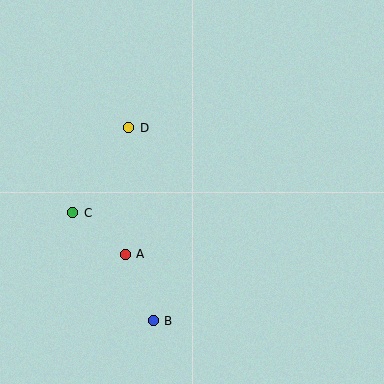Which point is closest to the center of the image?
Point D at (129, 128) is closest to the center.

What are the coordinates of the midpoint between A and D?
The midpoint between A and D is at (127, 191).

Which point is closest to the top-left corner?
Point D is closest to the top-left corner.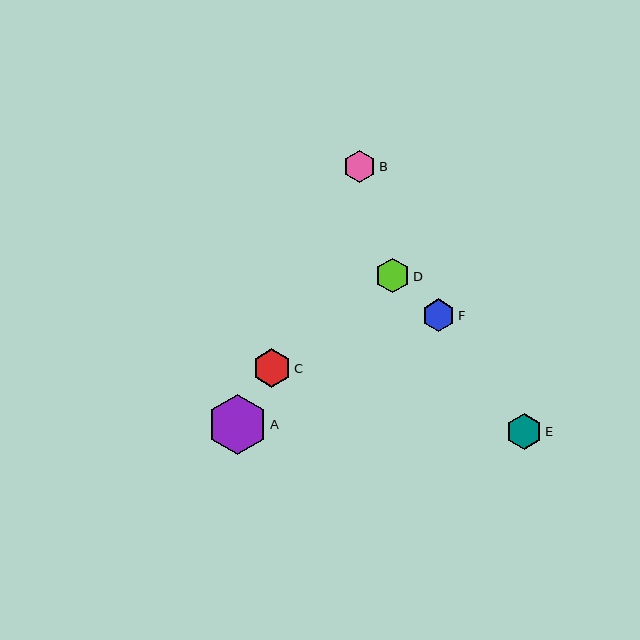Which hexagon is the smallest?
Hexagon B is the smallest with a size of approximately 32 pixels.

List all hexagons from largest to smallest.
From largest to smallest: A, C, E, D, F, B.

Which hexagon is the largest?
Hexagon A is the largest with a size of approximately 60 pixels.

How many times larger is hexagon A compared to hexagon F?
Hexagon A is approximately 1.8 times the size of hexagon F.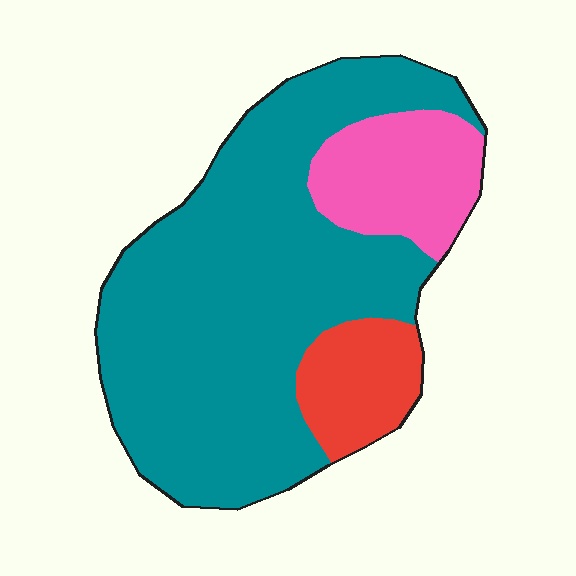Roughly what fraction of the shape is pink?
Pink covers 16% of the shape.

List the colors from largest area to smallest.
From largest to smallest: teal, pink, red.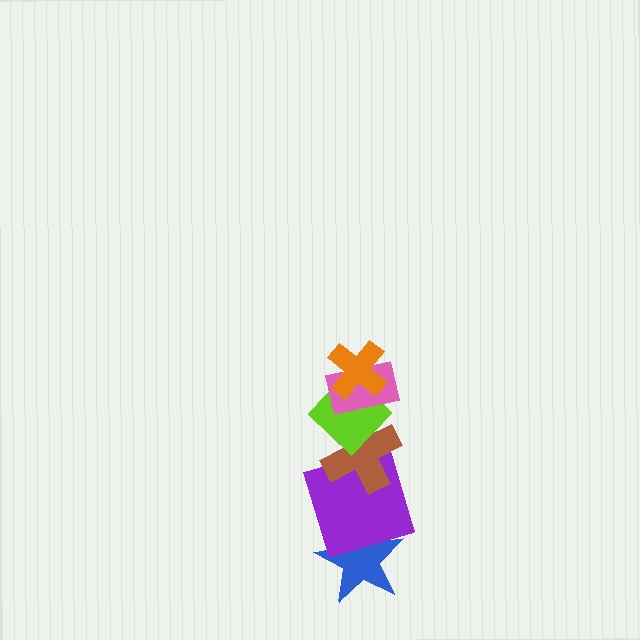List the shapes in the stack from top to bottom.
From top to bottom: the orange cross, the pink rectangle, the lime diamond, the brown cross, the purple square, the blue star.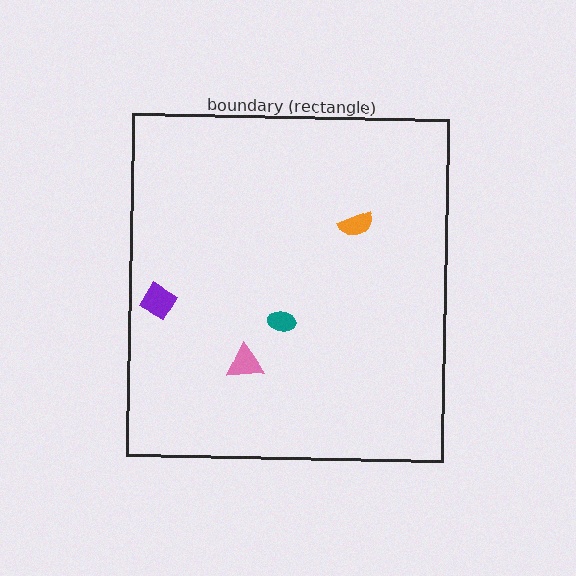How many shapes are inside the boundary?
4 inside, 0 outside.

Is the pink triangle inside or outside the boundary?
Inside.